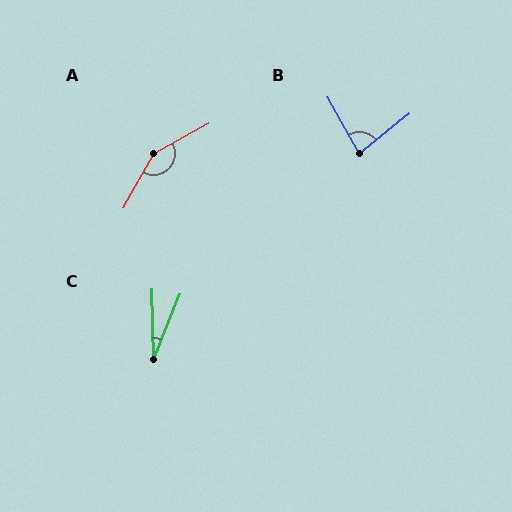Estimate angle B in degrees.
Approximately 81 degrees.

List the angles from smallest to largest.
C (24°), B (81°), A (148°).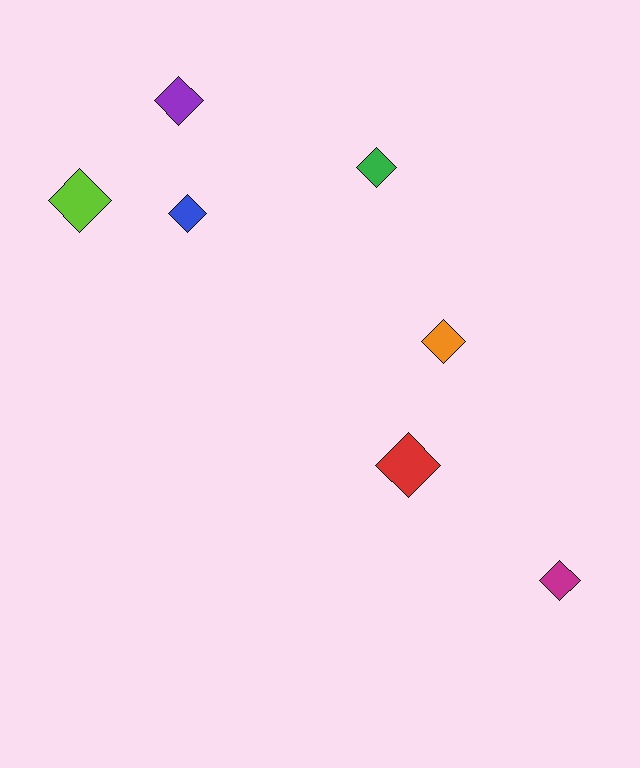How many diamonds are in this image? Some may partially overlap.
There are 7 diamonds.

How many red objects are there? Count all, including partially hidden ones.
There is 1 red object.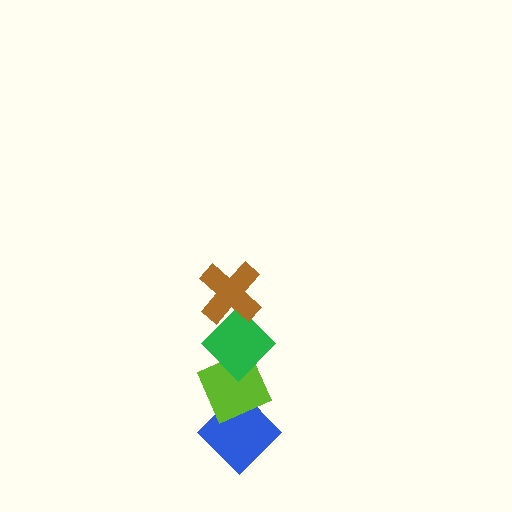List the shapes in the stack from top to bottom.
From top to bottom: the brown cross, the green diamond, the lime diamond, the blue diamond.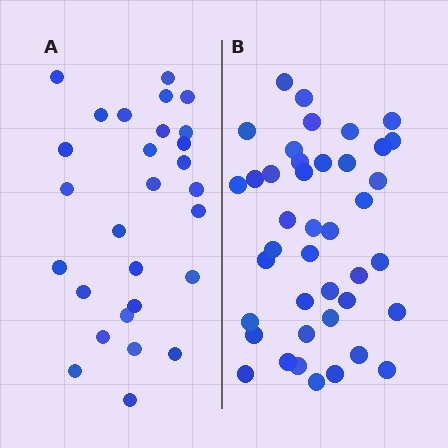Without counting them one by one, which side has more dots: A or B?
Region B (the right region) has more dots.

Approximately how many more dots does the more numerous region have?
Region B has approximately 15 more dots than region A.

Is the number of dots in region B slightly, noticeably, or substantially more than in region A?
Region B has substantially more. The ratio is roughly 1.5 to 1.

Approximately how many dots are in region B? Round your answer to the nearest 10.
About 40 dots. (The exact count is 41, which rounds to 40.)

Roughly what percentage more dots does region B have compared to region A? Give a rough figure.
About 45% more.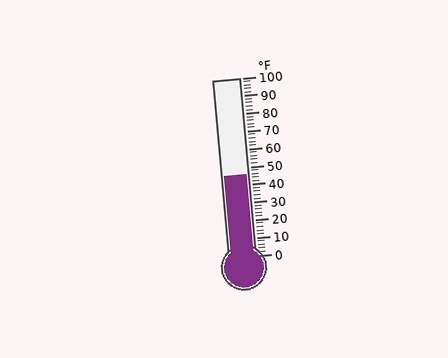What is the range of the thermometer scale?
The thermometer scale ranges from 0°F to 100°F.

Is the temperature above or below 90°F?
The temperature is below 90°F.